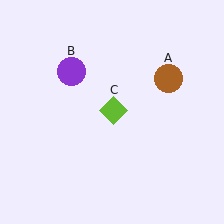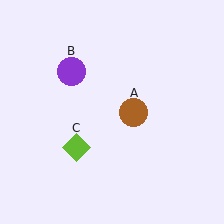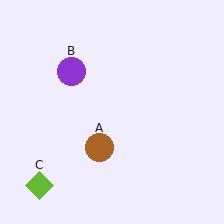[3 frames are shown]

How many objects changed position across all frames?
2 objects changed position: brown circle (object A), lime diamond (object C).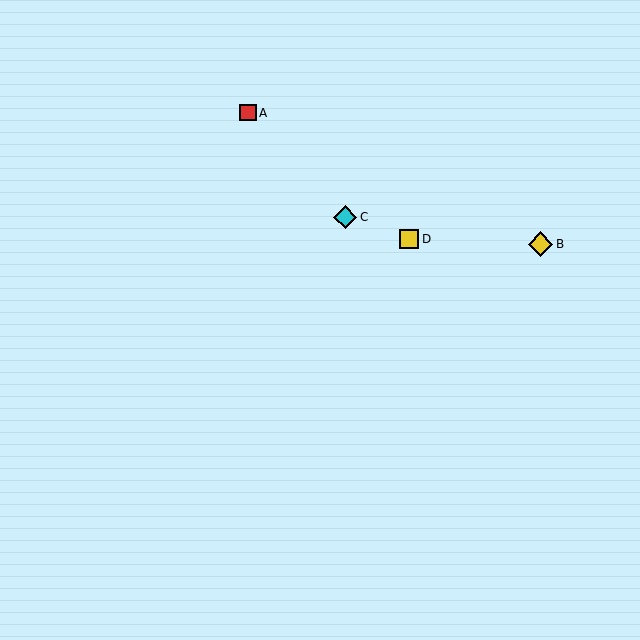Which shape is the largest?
The yellow diamond (labeled B) is the largest.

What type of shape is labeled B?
Shape B is a yellow diamond.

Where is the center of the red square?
The center of the red square is at (248, 113).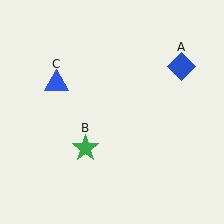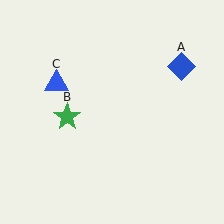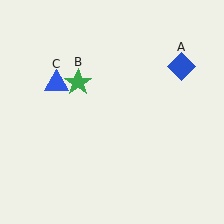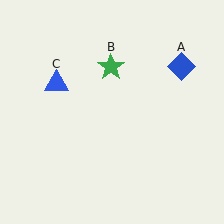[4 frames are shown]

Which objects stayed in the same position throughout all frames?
Blue diamond (object A) and blue triangle (object C) remained stationary.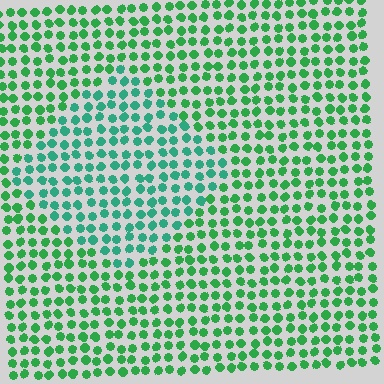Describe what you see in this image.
The image is filled with small green elements in a uniform arrangement. A diamond-shaped region is visible where the elements are tinted to a slightly different hue, forming a subtle color boundary.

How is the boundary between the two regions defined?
The boundary is defined purely by a slight shift in hue (about 28 degrees). Spacing, size, and orientation are identical on both sides.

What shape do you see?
I see a diamond.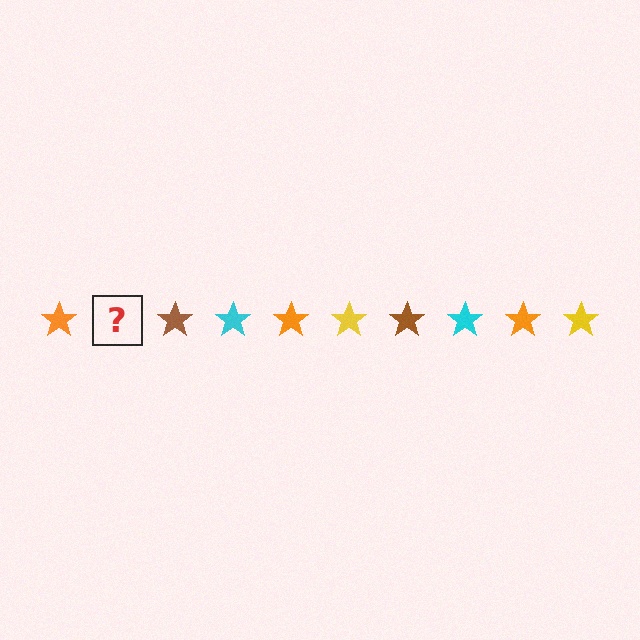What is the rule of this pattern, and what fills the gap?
The rule is that the pattern cycles through orange, yellow, brown, cyan stars. The gap should be filled with a yellow star.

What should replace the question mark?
The question mark should be replaced with a yellow star.